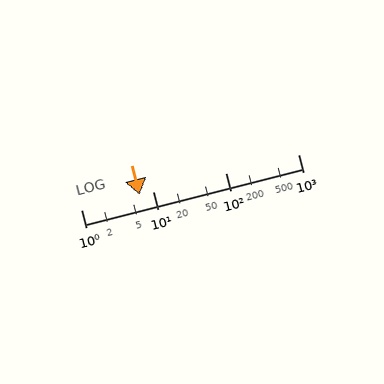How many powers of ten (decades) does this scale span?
The scale spans 3 decades, from 1 to 1000.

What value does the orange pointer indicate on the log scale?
The pointer indicates approximately 6.4.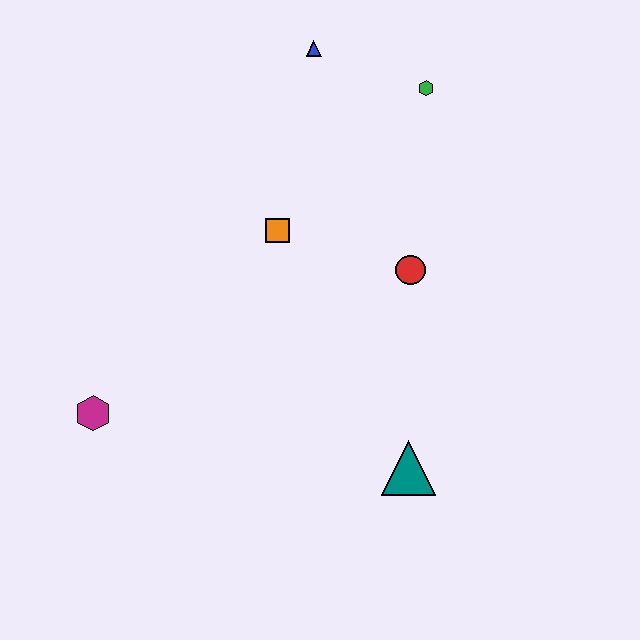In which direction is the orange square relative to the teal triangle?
The orange square is above the teal triangle.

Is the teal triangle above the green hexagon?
No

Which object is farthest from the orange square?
The teal triangle is farthest from the orange square.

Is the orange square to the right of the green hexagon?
No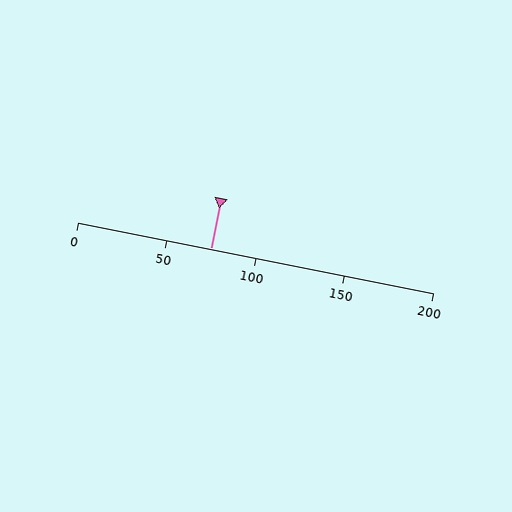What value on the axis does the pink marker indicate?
The marker indicates approximately 75.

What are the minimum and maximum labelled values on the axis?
The axis runs from 0 to 200.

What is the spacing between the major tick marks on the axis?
The major ticks are spaced 50 apart.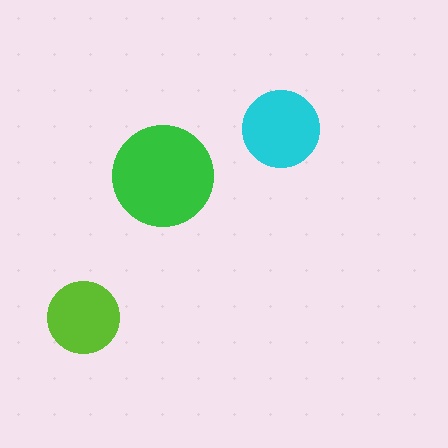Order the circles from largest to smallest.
the green one, the cyan one, the lime one.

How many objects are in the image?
There are 3 objects in the image.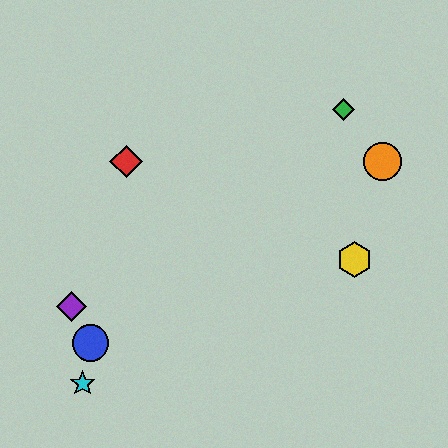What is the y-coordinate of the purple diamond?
The purple diamond is at y≈307.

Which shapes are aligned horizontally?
The red diamond, the orange circle are aligned horizontally.